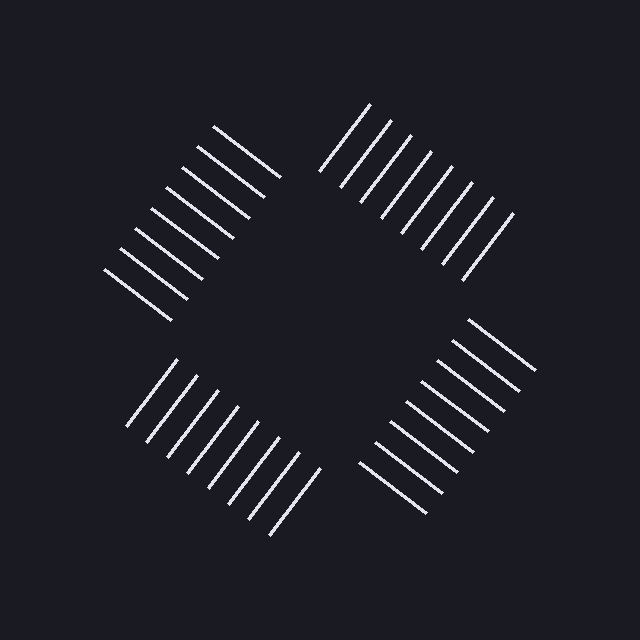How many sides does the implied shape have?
4 sides — the line-ends trace a square.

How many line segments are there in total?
32 — 8 along each of the 4 edges.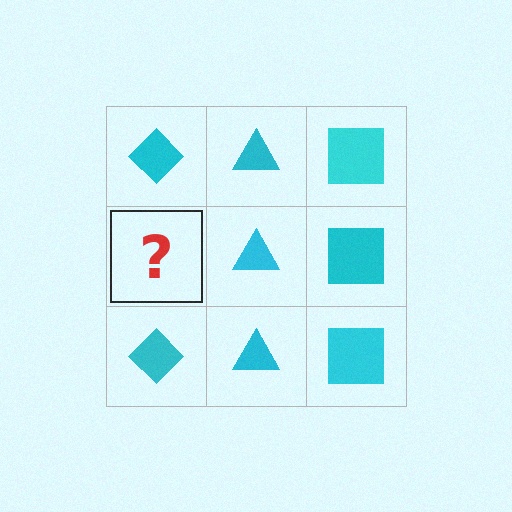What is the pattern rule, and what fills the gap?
The rule is that each column has a consistent shape. The gap should be filled with a cyan diamond.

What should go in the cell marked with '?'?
The missing cell should contain a cyan diamond.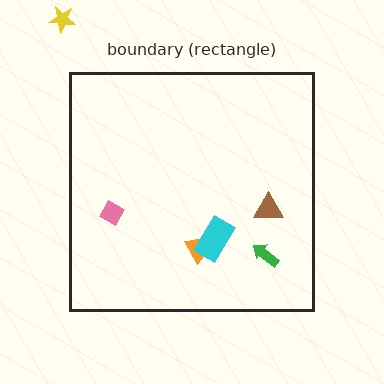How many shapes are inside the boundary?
5 inside, 1 outside.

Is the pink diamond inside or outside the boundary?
Inside.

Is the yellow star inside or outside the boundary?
Outside.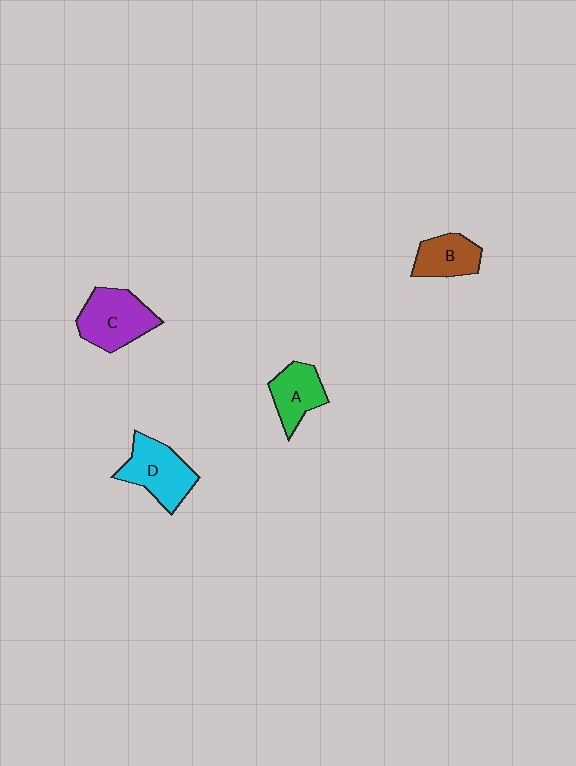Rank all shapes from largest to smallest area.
From largest to smallest: C (purple), D (cyan), A (green), B (brown).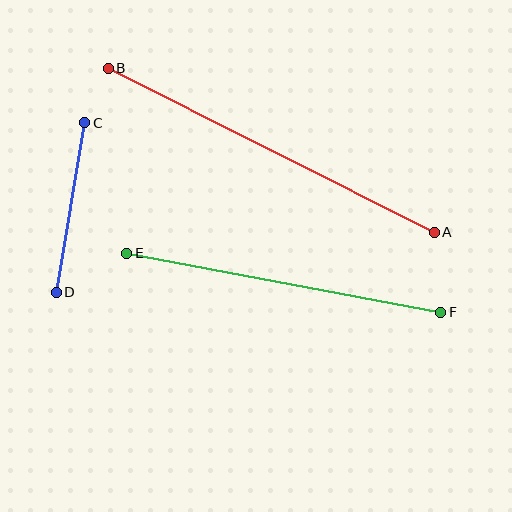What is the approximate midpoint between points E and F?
The midpoint is at approximately (284, 283) pixels.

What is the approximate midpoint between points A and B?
The midpoint is at approximately (271, 150) pixels.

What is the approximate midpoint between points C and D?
The midpoint is at approximately (71, 208) pixels.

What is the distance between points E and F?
The distance is approximately 320 pixels.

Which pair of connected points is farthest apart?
Points A and B are farthest apart.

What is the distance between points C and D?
The distance is approximately 172 pixels.